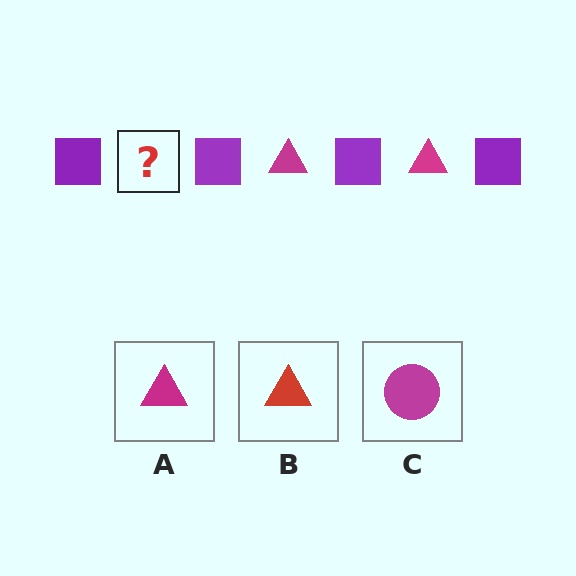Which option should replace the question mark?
Option A.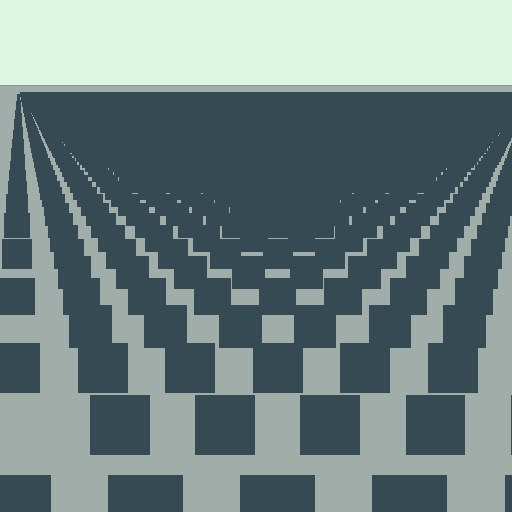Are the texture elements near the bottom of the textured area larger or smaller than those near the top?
Larger. Near the bottom, elements are closer to the viewer and appear at a bigger on-screen size.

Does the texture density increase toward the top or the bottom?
Density increases toward the top.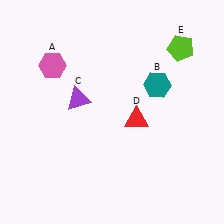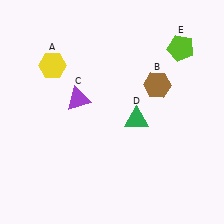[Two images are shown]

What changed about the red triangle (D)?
In Image 1, D is red. In Image 2, it changed to green.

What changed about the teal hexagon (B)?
In Image 1, B is teal. In Image 2, it changed to brown.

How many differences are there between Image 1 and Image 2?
There are 3 differences between the two images.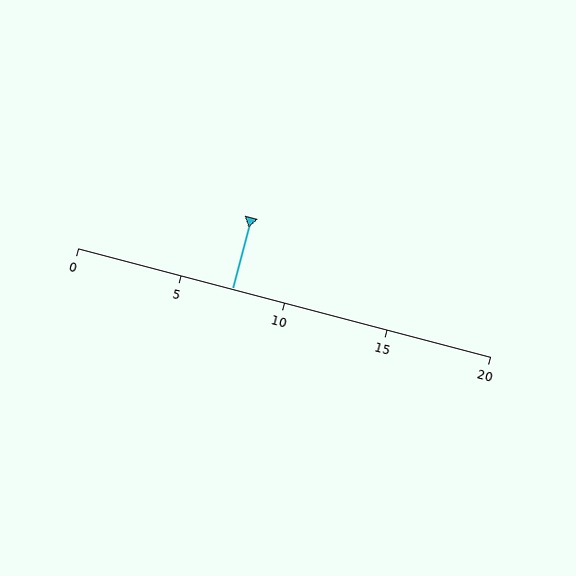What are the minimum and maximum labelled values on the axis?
The axis runs from 0 to 20.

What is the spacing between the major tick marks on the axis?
The major ticks are spaced 5 apart.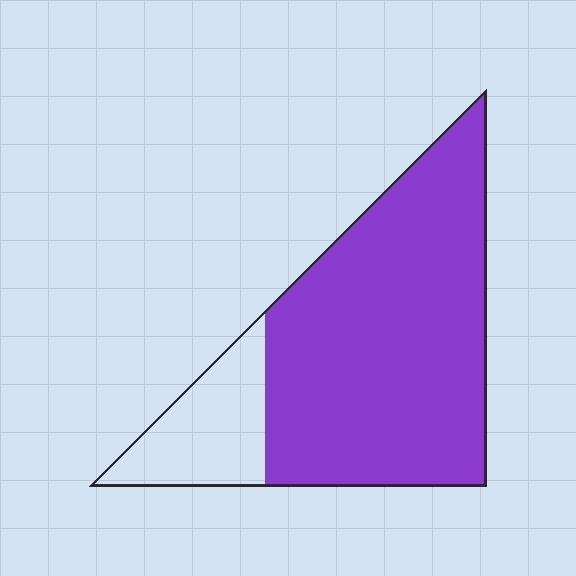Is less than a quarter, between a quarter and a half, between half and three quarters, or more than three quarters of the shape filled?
More than three quarters.